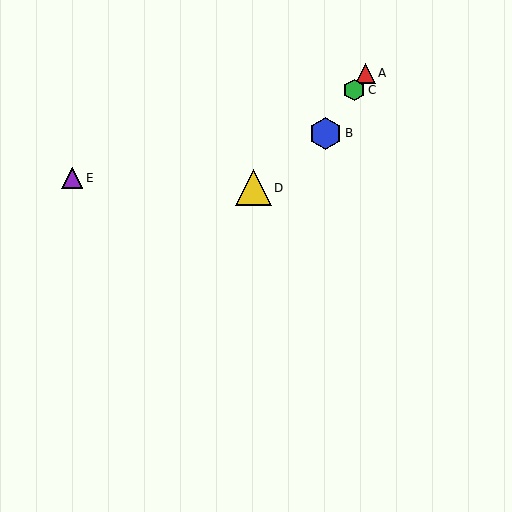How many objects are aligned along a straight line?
3 objects (A, B, C) are aligned along a straight line.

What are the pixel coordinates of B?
Object B is at (326, 133).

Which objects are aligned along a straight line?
Objects A, B, C are aligned along a straight line.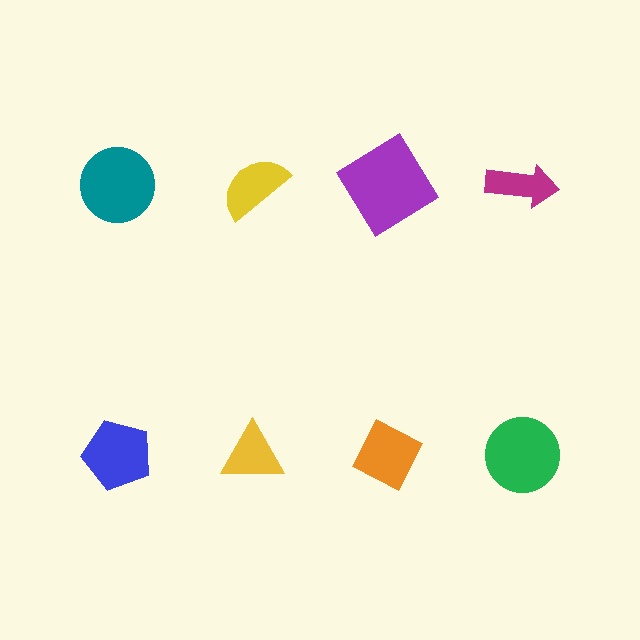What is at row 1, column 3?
A purple diamond.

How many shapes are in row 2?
4 shapes.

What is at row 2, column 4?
A green circle.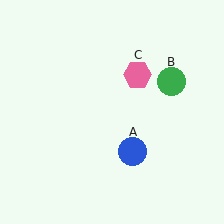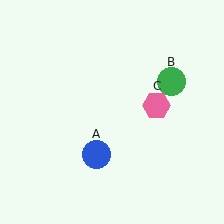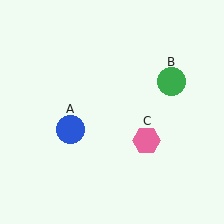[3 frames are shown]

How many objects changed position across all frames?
2 objects changed position: blue circle (object A), pink hexagon (object C).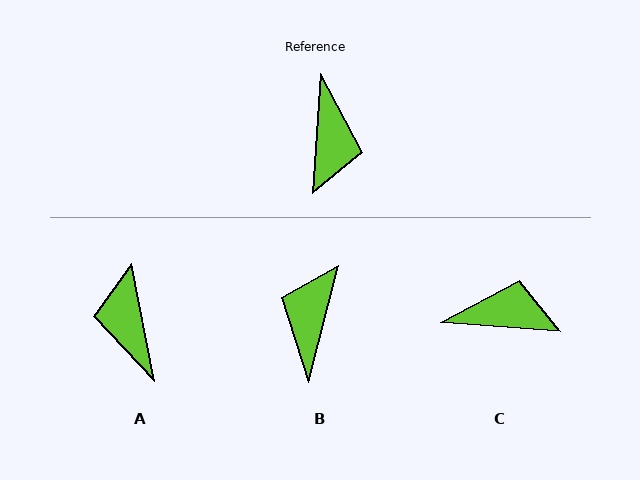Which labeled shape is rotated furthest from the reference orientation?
B, about 170 degrees away.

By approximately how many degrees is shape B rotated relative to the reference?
Approximately 170 degrees counter-clockwise.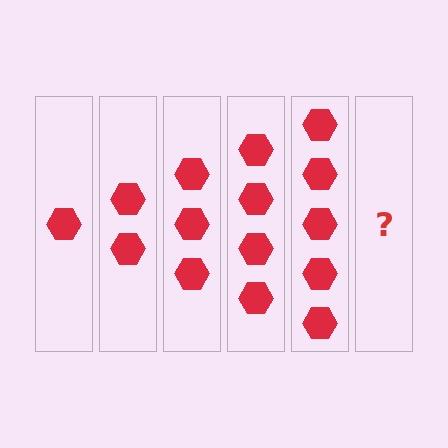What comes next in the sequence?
The next element should be 6 hexagons.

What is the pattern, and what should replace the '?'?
The pattern is that each step adds one more hexagon. The '?' should be 6 hexagons.